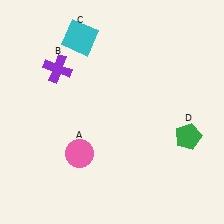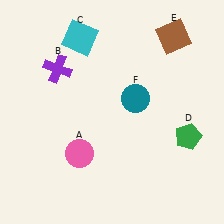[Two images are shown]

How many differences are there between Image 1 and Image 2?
There are 2 differences between the two images.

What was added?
A brown square (E), a teal circle (F) were added in Image 2.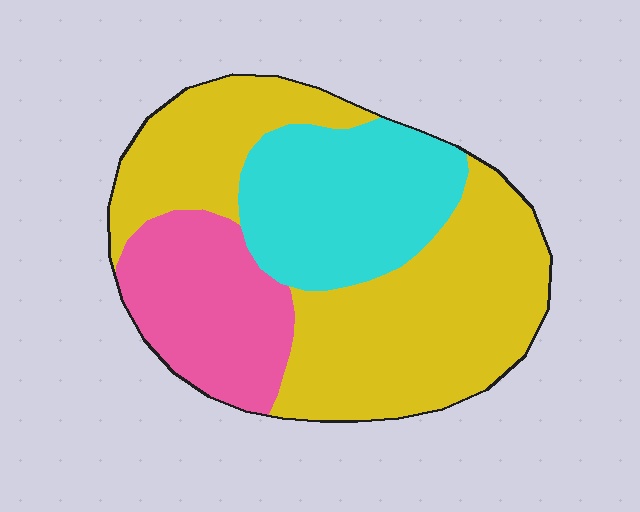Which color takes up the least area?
Pink, at roughly 20%.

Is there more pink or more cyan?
Cyan.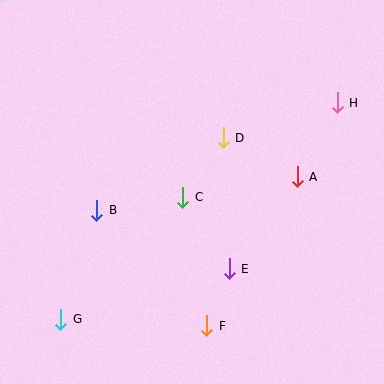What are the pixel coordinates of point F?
Point F is at (207, 326).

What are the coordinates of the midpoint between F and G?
The midpoint between F and G is at (134, 323).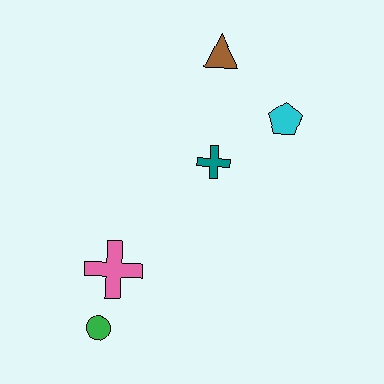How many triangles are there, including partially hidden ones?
There is 1 triangle.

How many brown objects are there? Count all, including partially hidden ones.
There is 1 brown object.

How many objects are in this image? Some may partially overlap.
There are 5 objects.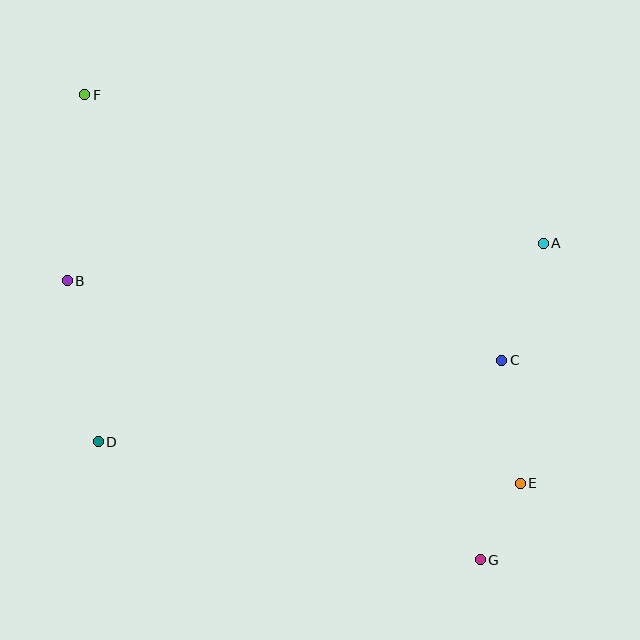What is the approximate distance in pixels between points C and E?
The distance between C and E is approximately 124 pixels.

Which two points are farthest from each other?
Points F and G are farthest from each other.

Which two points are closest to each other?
Points E and G are closest to each other.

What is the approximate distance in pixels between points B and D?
The distance between B and D is approximately 164 pixels.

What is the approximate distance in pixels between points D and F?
The distance between D and F is approximately 348 pixels.